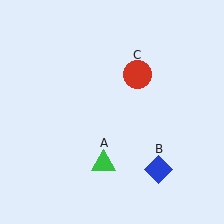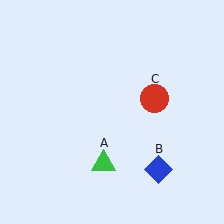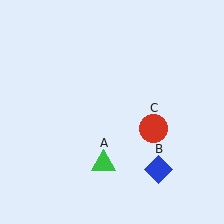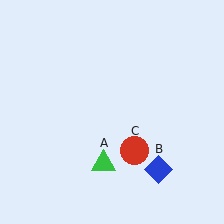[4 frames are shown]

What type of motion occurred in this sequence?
The red circle (object C) rotated clockwise around the center of the scene.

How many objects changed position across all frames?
1 object changed position: red circle (object C).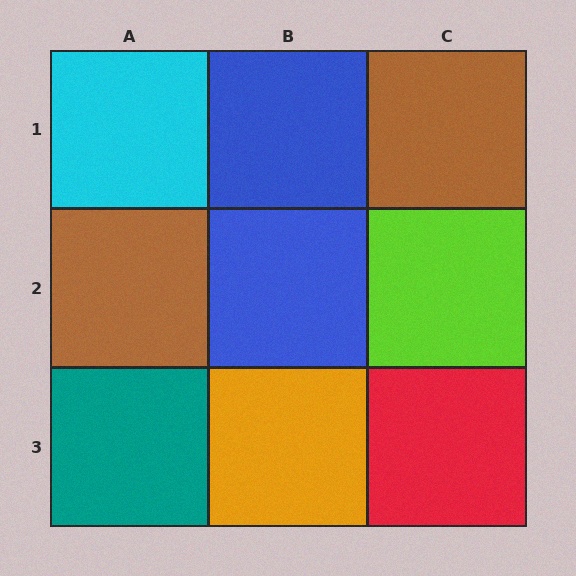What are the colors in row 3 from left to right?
Teal, orange, red.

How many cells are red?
1 cell is red.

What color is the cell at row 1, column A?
Cyan.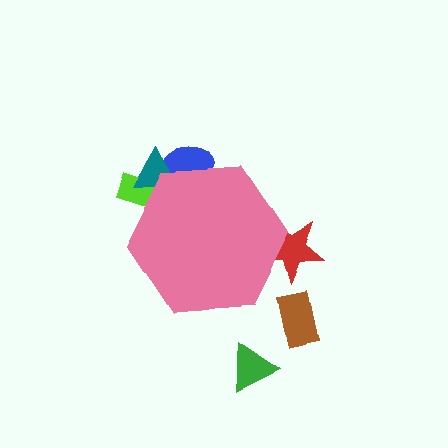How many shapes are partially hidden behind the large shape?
4 shapes are partially hidden.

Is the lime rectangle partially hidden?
Yes, the lime rectangle is partially hidden behind the pink hexagon.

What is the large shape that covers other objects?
A pink hexagon.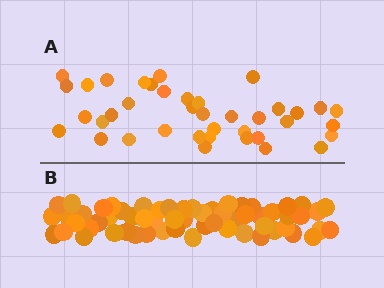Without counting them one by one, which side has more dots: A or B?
Region B (the bottom region) has more dots.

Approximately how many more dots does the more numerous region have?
Region B has approximately 20 more dots than region A.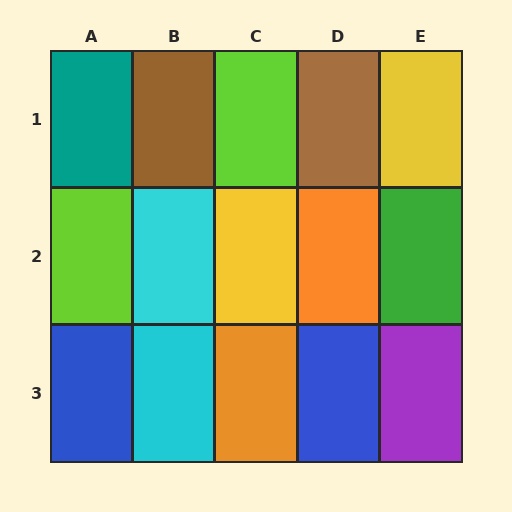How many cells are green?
1 cell is green.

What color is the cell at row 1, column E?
Yellow.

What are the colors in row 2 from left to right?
Lime, cyan, yellow, orange, green.